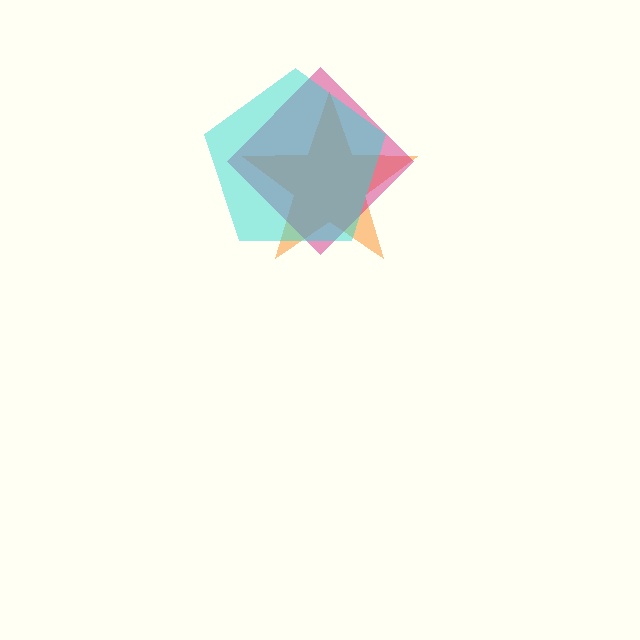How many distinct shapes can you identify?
There are 3 distinct shapes: an orange star, a magenta diamond, a cyan pentagon.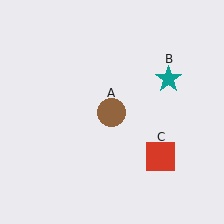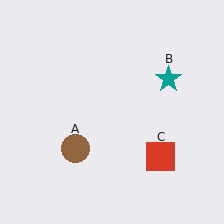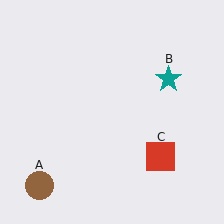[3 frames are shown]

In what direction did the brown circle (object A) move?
The brown circle (object A) moved down and to the left.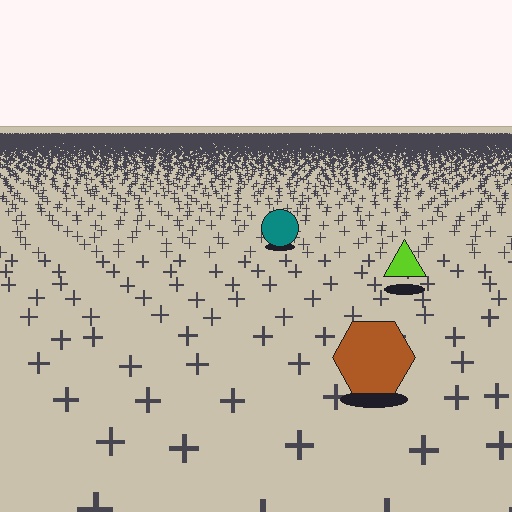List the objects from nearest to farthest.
From nearest to farthest: the brown hexagon, the lime triangle, the teal circle.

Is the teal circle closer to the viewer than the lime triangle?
No. The lime triangle is closer — you can tell from the texture gradient: the ground texture is coarser near it.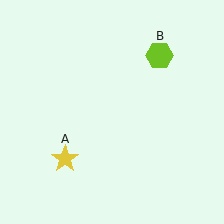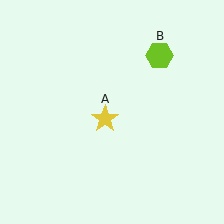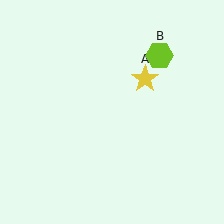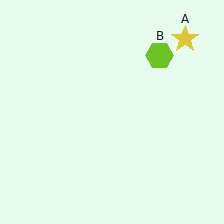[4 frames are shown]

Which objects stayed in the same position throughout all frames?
Lime hexagon (object B) remained stationary.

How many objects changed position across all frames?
1 object changed position: yellow star (object A).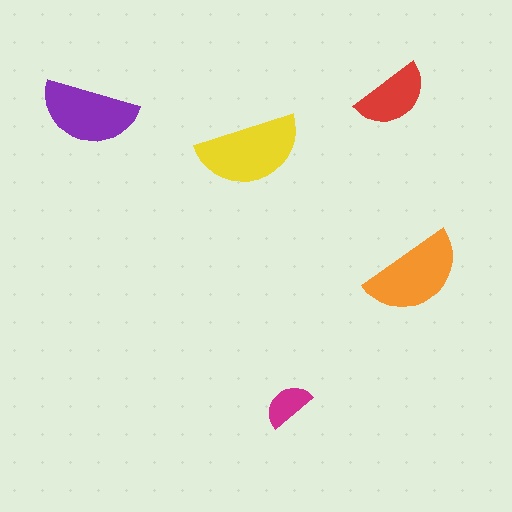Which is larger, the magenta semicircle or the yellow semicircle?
The yellow one.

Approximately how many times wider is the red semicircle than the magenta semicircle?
About 1.5 times wider.